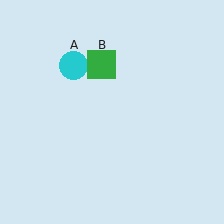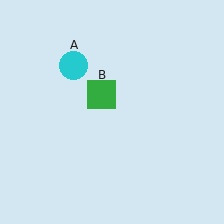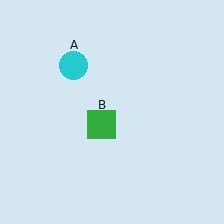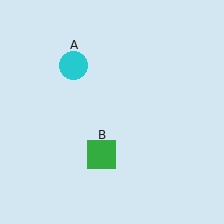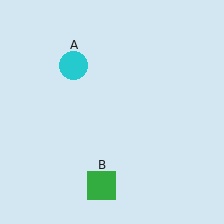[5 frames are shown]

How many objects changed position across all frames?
1 object changed position: green square (object B).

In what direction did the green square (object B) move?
The green square (object B) moved down.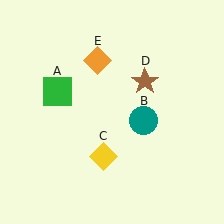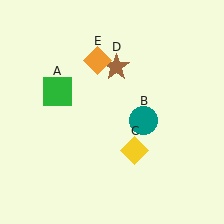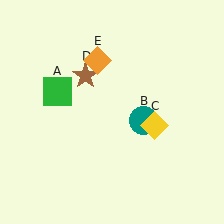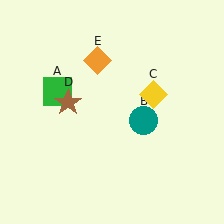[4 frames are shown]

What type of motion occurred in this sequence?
The yellow diamond (object C), brown star (object D) rotated counterclockwise around the center of the scene.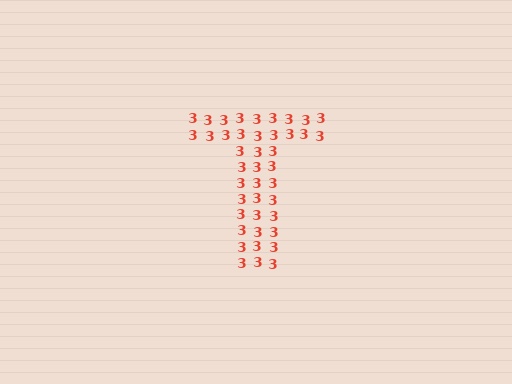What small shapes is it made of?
It is made of small digit 3's.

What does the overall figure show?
The overall figure shows the letter T.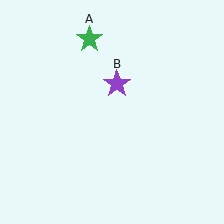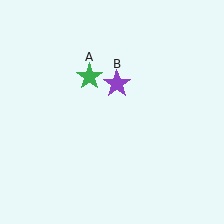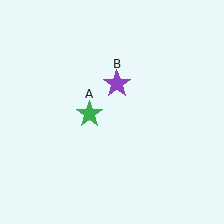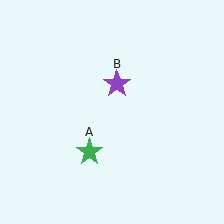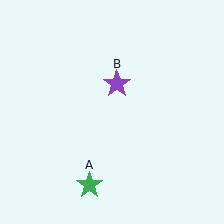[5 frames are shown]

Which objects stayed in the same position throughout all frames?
Purple star (object B) remained stationary.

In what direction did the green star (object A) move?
The green star (object A) moved down.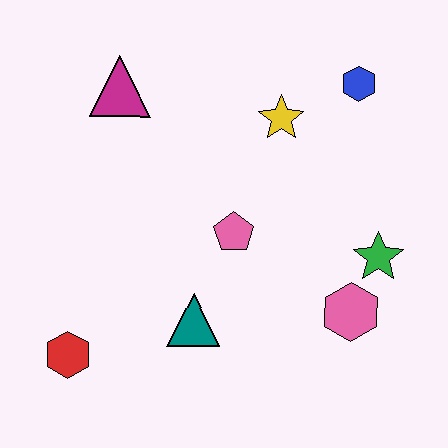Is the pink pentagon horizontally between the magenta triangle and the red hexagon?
No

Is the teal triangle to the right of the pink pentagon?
No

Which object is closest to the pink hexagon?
The green star is closest to the pink hexagon.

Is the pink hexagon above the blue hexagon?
No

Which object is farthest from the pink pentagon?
The red hexagon is farthest from the pink pentagon.